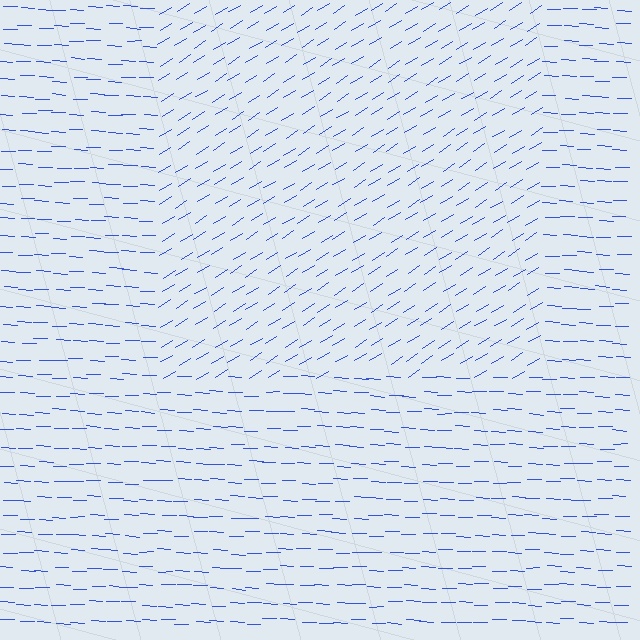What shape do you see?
I see a rectangle.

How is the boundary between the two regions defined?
The boundary is defined purely by a change in line orientation (approximately 34 degrees difference). All lines are the same color and thickness.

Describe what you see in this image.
The image is filled with small blue line segments. A rectangle region in the image has lines oriented differently from the surrounding lines, creating a visible texture boundary.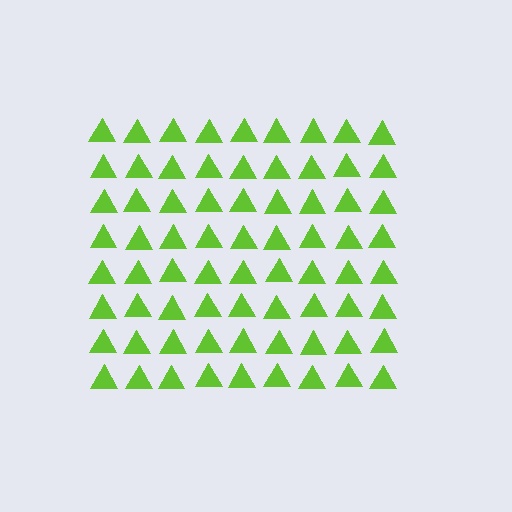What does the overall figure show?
The overall figure shows a square.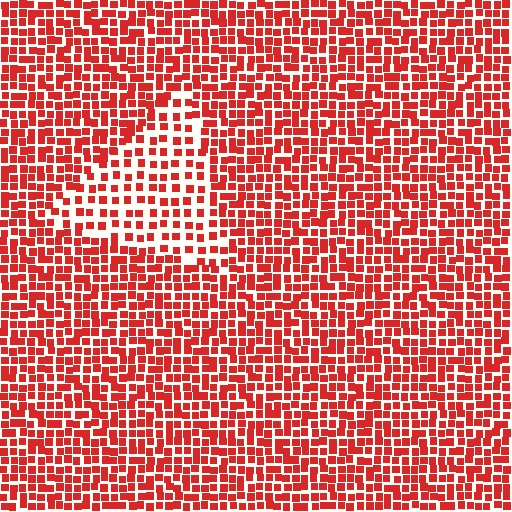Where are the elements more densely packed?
The elements are more densely packed outside the triangle boundary.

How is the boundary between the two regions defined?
The boundary is defined by a change in element density (approximately 1.8x ratio). All elements are the same color, size, and shape.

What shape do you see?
I see a triangle.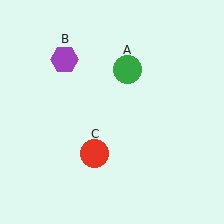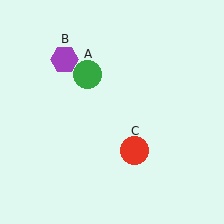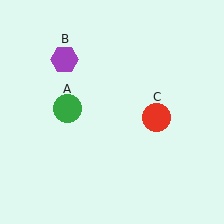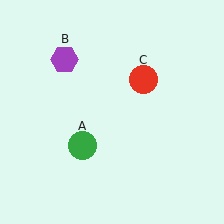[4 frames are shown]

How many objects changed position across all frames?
2 objects changed position: green circle (object A), red circle (object C).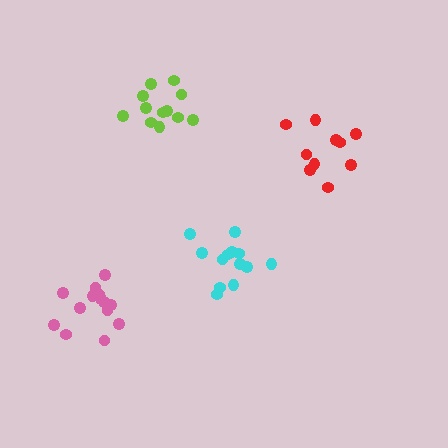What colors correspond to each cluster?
The clusters are colored: pink, lime, cyan, red.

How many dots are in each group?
Group 1: 14 dots, Group 2: 12 dots, Group 3: 13 dots, Group 4: 10 dots (49 total).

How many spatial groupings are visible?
There are 4 spatial groupings.